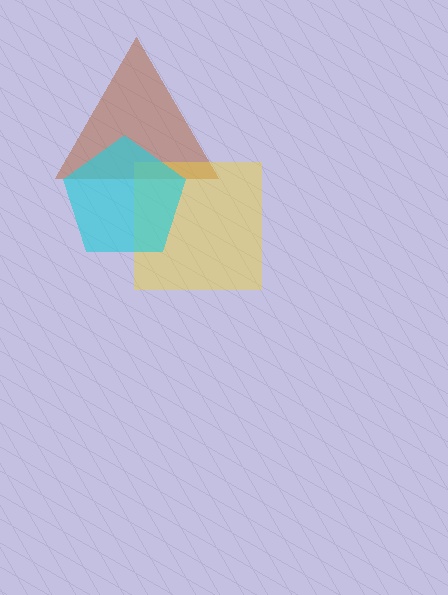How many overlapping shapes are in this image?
There are 3 overlapping shapes in the image.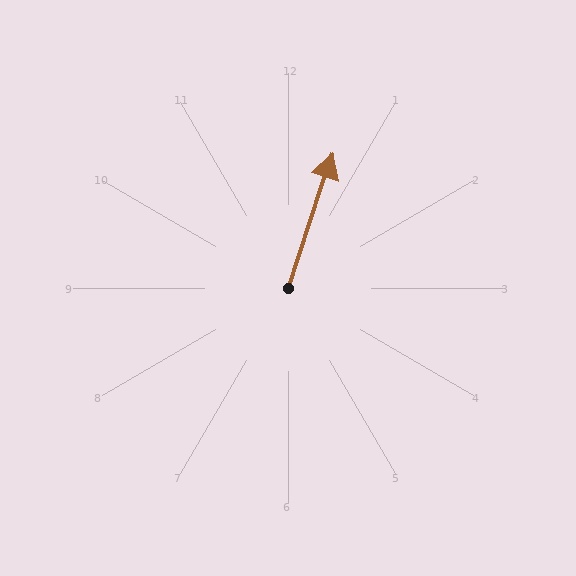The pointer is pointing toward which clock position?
Roughly 1 o'clock.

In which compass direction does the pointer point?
North.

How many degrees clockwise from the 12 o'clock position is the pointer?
Approximately 18 degrees.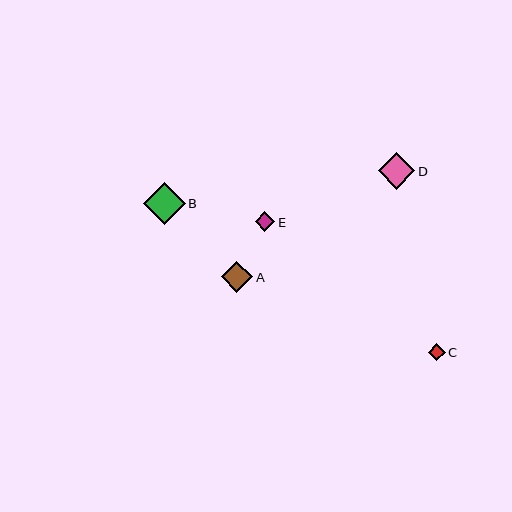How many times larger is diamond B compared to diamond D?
Diamond B is approximately 1.1 times the size of diamond D.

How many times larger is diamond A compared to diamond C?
Diamond A is approximately 1.9 times the size of diamond C.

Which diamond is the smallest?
Diamond C is the smallest with a size of approximately 17 pixels.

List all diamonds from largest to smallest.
From largest to smallest: B, D, A, E, C.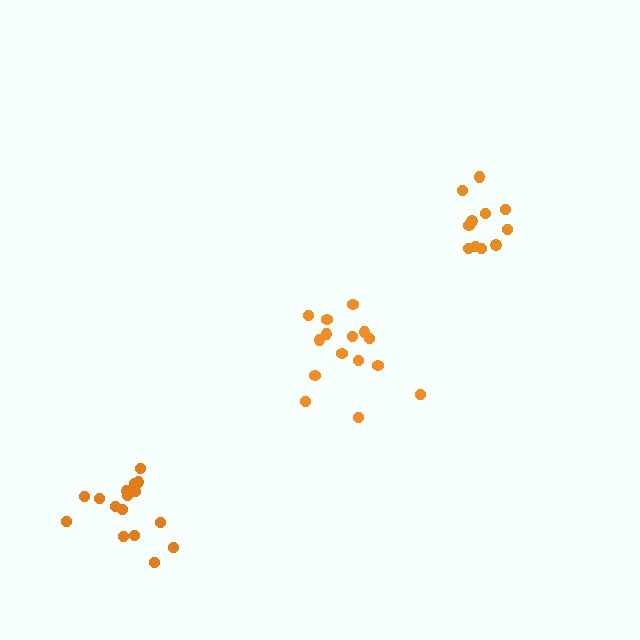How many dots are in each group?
Group 1: 15 dots, Group 2: 11 dots, Group 3: 16 dots (42 total).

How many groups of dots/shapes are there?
There are 3 groups.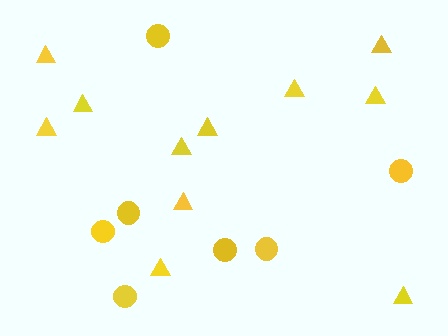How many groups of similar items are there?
There are 2 groups: one group of circles (7) and one group of triangles (11).